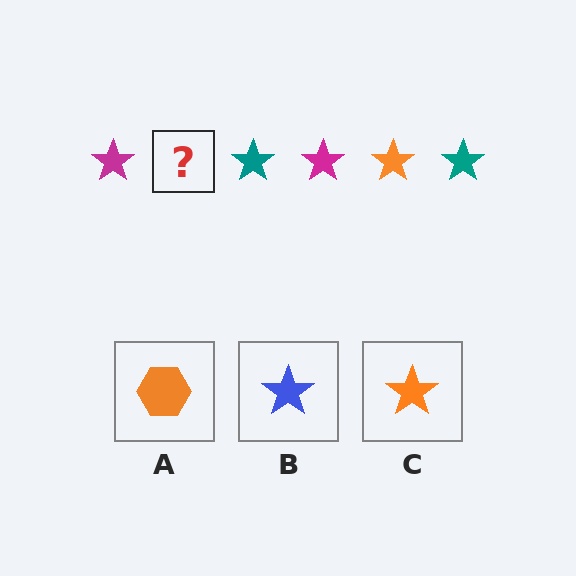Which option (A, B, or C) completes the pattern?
C.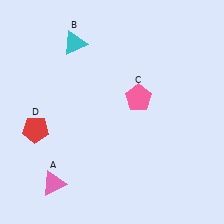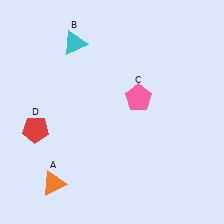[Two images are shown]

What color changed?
The triangle (A) changed from pink in Image 1 to orange in Image 2.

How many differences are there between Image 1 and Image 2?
There is 1 difference between the two images.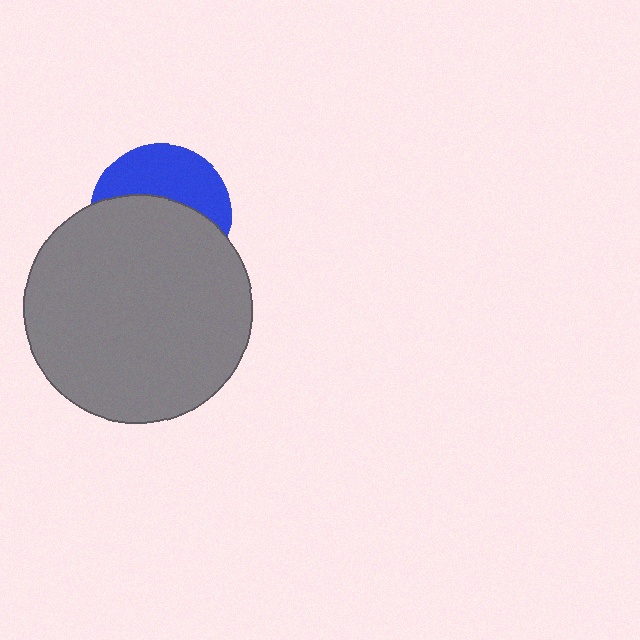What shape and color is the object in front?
The object in front is a gray circle.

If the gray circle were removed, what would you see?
You would see the complete blue circle.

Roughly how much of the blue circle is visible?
A small part of it is visible (roughly 41%).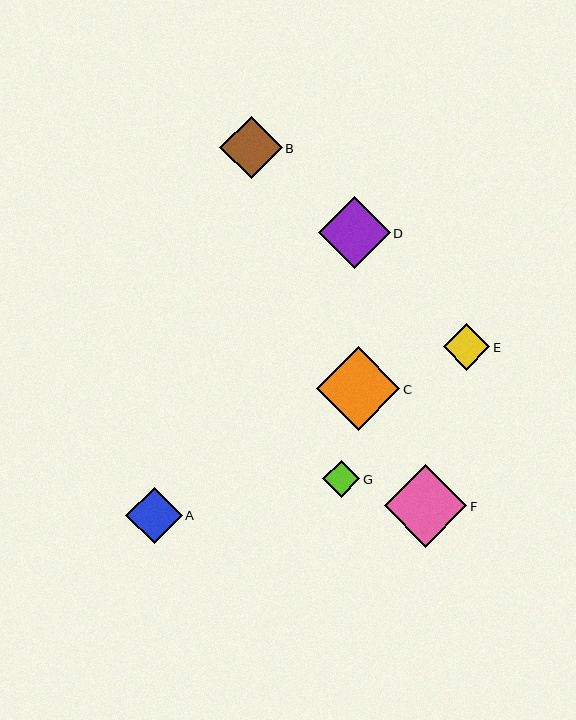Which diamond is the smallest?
Diamond G is the smallest with a size of approximately 37 pixels.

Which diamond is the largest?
Diamond C is the largest with a size of approximately 84 pixels.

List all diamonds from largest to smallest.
From largest to smallest: C, F, D, B, A, E, G.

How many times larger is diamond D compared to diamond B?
Diamond D is approximately 1.1 times the size of diamond B.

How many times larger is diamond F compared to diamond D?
Diamond F is approximately 1.2 times the size of diamond D.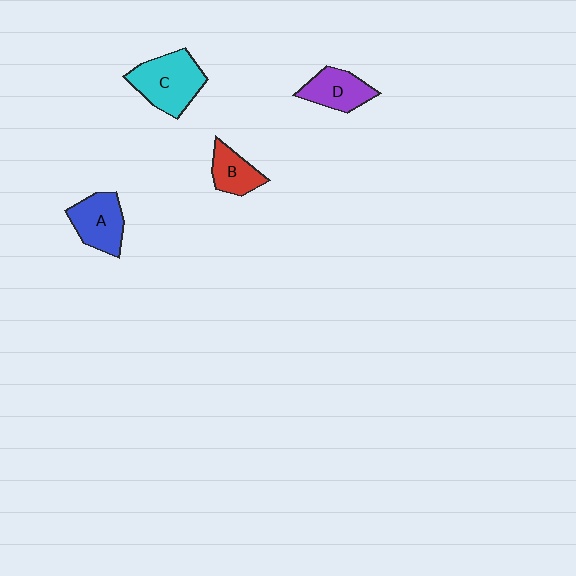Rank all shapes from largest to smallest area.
From largest to smallest: C (cyan), A (blue), D (purple), B (red).